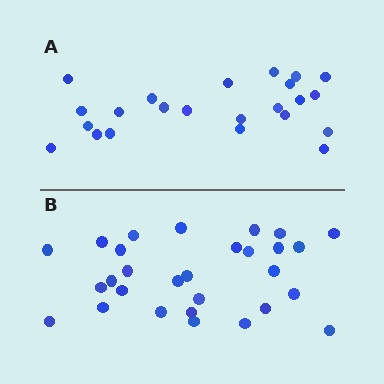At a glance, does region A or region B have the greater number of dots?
Region B (the bottom region) has more dots.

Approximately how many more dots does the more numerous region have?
Region B has about 6 more dots than region A.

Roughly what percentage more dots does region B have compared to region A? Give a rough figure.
About 25% more.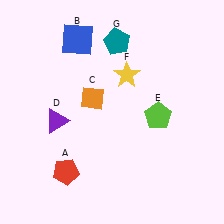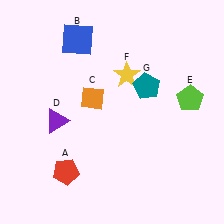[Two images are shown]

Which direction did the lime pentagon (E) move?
The lime pentagon (E) moved right.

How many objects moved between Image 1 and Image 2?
2 objects moved between the two images.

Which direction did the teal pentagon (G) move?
The teal pentagon (G) moved down.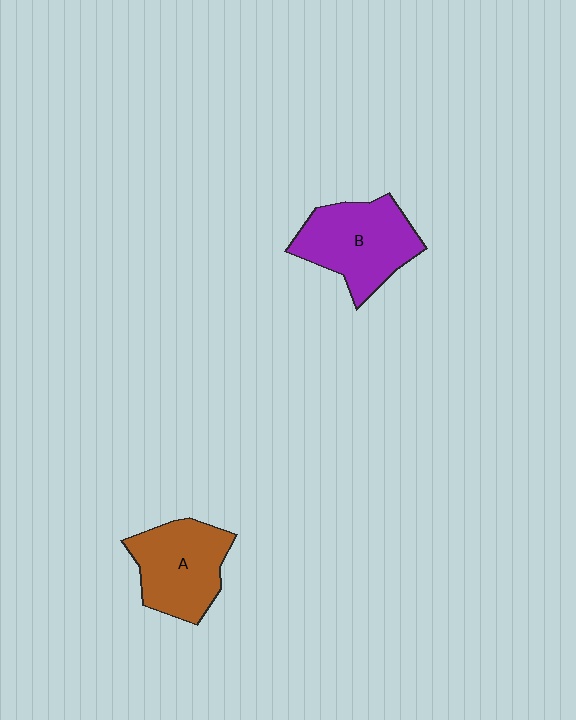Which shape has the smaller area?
Shape A (brown).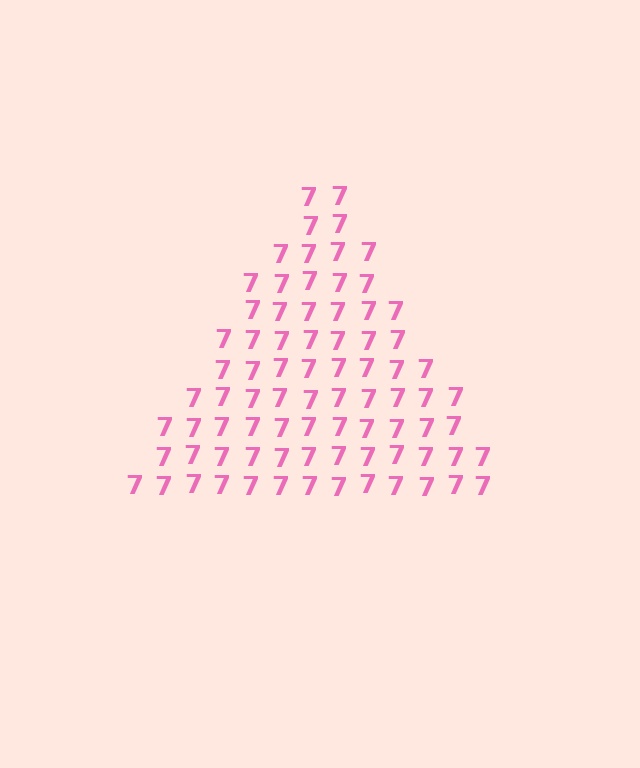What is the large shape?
The large shape is a triangle.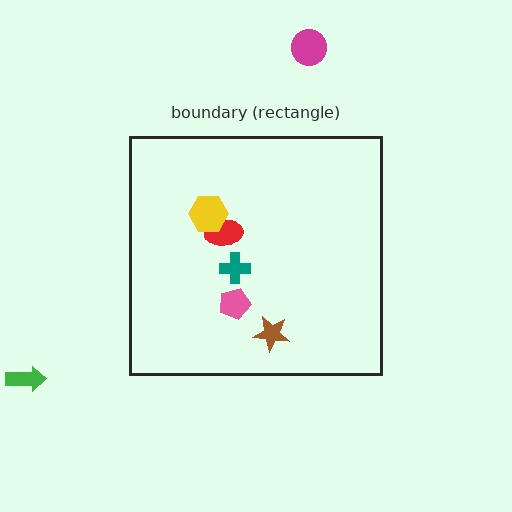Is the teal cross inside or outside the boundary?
Inside.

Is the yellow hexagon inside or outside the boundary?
Inside.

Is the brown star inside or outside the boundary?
Inside.